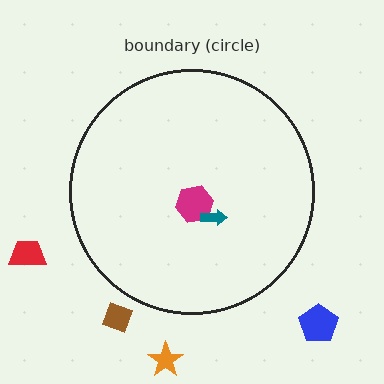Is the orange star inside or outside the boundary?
Outside.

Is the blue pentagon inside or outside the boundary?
Outside.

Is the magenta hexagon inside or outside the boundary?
Inside.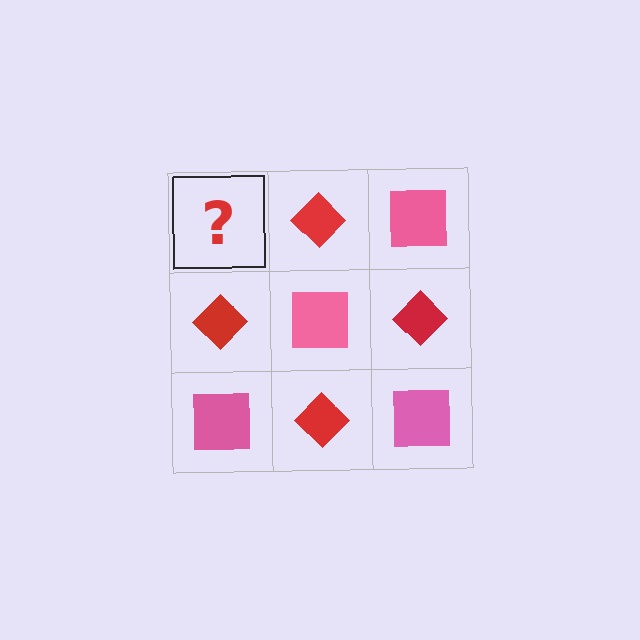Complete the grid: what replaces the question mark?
The question mark should be replaced with a pink square.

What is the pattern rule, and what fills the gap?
The rule is that it alternates pink square and red diamond in a checkerboard pattern. The gap should be filled with a pink square.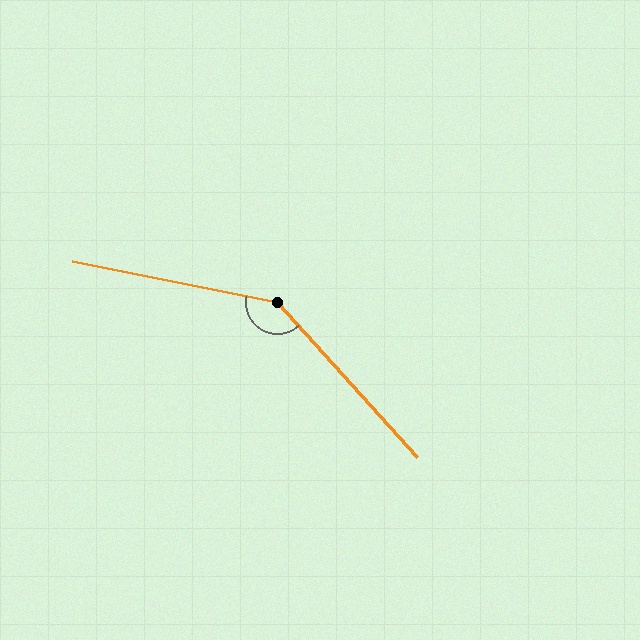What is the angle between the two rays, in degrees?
Approximately 143 degrees.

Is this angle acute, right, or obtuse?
It is obtuse.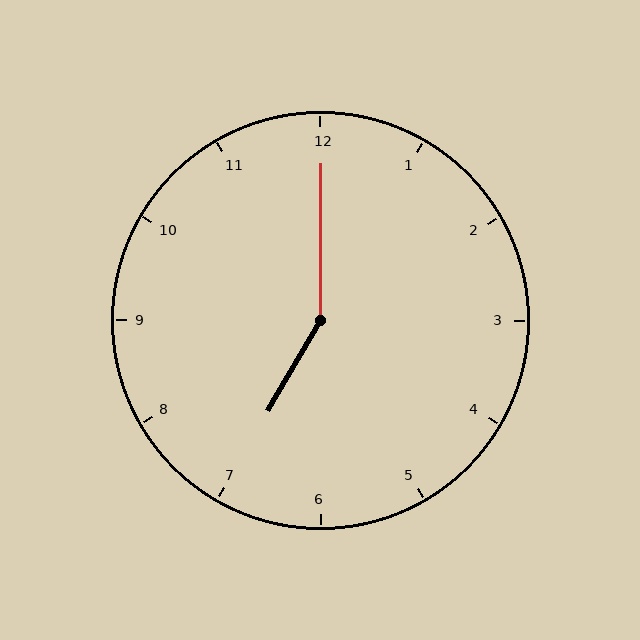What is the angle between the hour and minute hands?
Approximately 150 degrees.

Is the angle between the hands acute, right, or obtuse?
It is obtuse.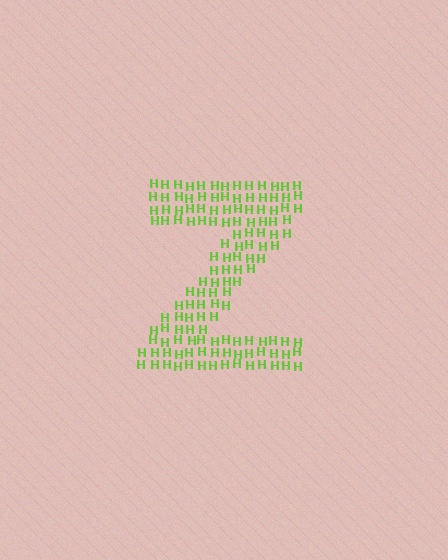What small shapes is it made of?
It is made of small letter H's.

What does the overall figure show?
The overall figure shows the letter Z.